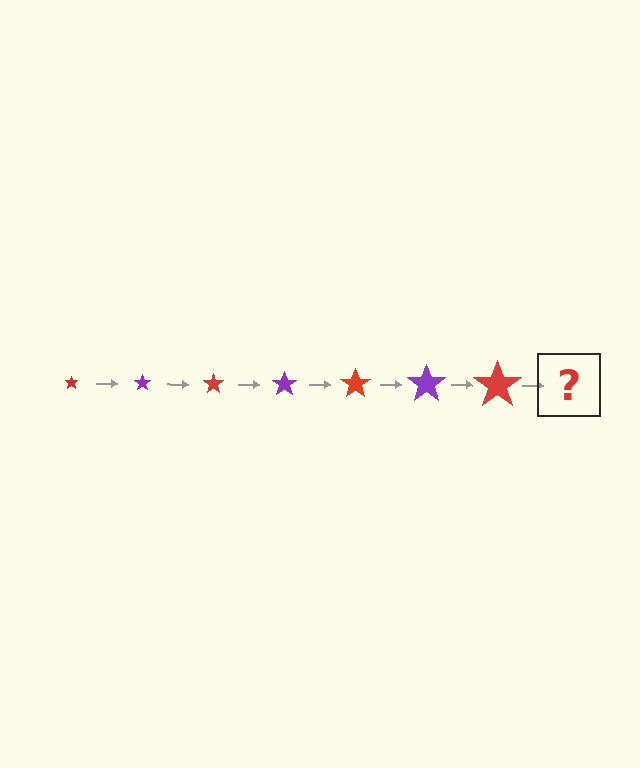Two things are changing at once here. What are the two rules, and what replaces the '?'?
The two rules are that the star grows larger each step and the color cycles through red and purple. The '?' should be a purple star, larger than the previous one.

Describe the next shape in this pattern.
It should be a purple star, larger than the previous one.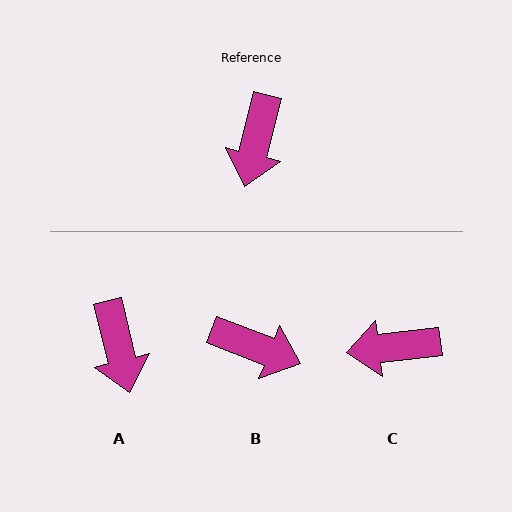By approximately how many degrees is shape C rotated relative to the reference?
Approximately 69 degrees clockwise.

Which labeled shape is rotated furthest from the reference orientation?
B, about 83 degrees away.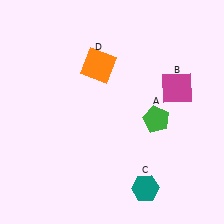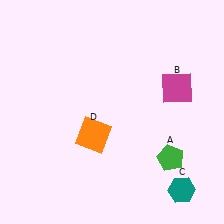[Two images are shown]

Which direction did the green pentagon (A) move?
The green pentagon (A) moved down.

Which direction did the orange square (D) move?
The orange square (D) moved down.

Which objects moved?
The objects that moved are: the green pentagon (A), the teal hexagon (C), the orange square (D).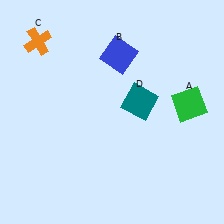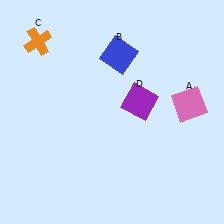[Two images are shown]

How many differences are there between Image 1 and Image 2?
There are 2 differences between the two images.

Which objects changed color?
A changed from green to pink. D changed from teal to purple.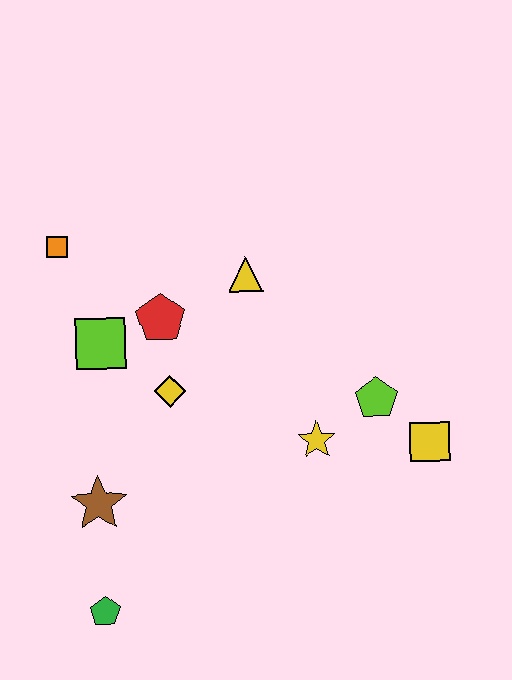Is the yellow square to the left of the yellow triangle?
No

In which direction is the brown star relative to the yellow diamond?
The brown star is below the yellow diamond.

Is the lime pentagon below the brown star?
No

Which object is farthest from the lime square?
The yellow square is farthest from the lime square.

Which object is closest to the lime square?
The red pentagon is closest to the lime square.